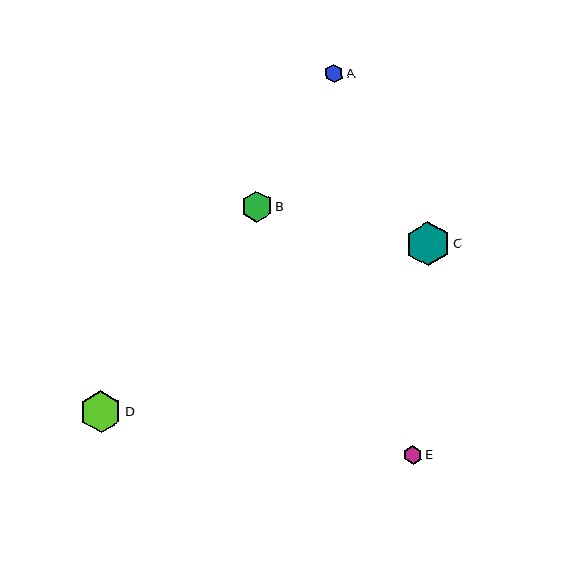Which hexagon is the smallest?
Hexagon A is the smallest with a size of approximately 18 pixels.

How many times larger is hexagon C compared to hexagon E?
Hexagon C is approximately 2.4 times the size of hexagon E.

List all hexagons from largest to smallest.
From largest to smallest: C, D, B, E, A.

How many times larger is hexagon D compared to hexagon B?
Hexagon D is approximately 1.4 times the size of hexagon B.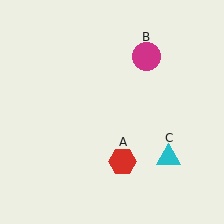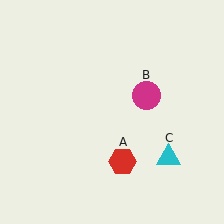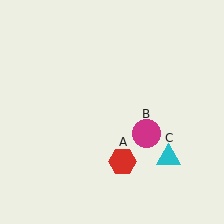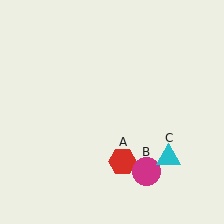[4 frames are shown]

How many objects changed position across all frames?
1 object changed position: magenta circle (object B).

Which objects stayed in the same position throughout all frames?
Red hexagon (object A) and cyan triangle (object C) remained stationary.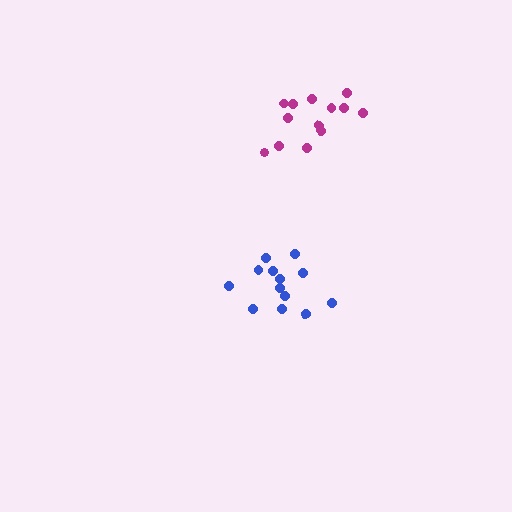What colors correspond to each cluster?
The clusters are colored: magenta, blue.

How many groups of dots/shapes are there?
There are 2 groups.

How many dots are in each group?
Group 1: 13 dots, Group 2: 13 dots (26 total).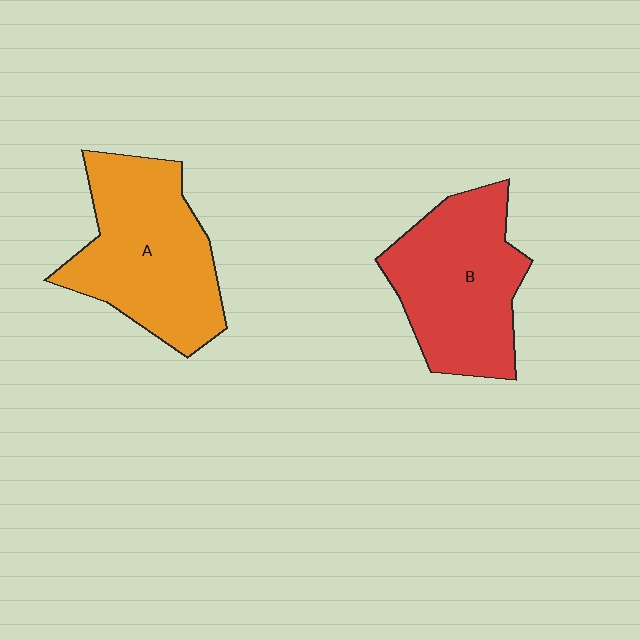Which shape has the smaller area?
Shape B (red).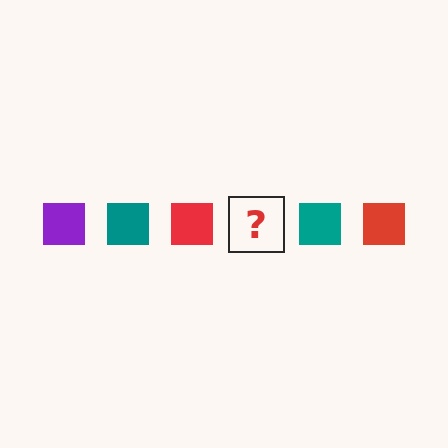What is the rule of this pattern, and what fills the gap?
The rule is that the pattern cycles through purple, teal, red squares. The gap should be filled with a purple square.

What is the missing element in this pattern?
The missing element is a purple square.